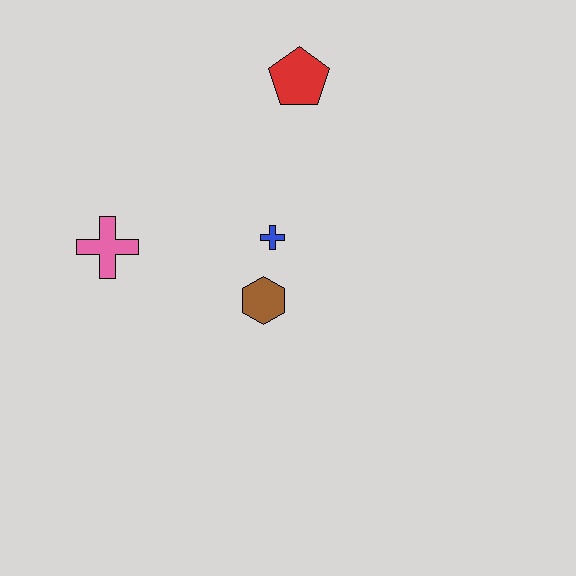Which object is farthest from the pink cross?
The red pentagon is farthest from the pink cross.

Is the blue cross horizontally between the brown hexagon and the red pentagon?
Yes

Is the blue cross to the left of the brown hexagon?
No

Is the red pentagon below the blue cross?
No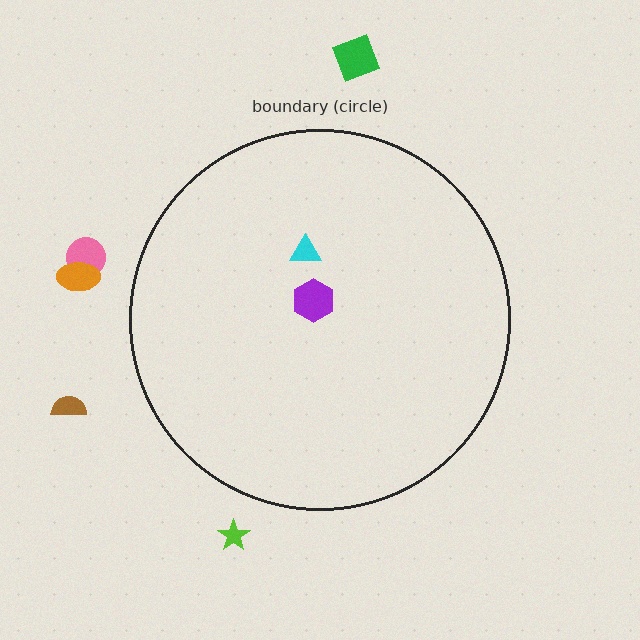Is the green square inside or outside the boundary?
Outside.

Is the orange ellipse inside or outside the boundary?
Outside.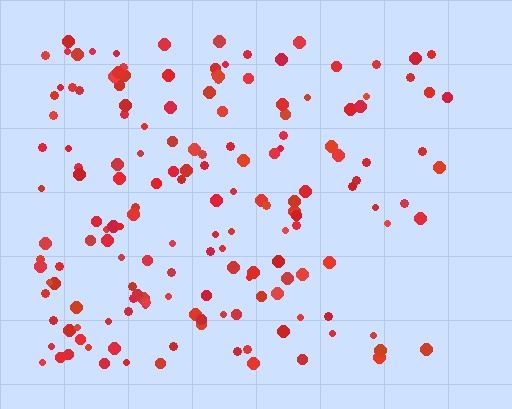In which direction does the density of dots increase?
From right to left, with the left side densest.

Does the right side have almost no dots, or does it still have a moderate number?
Still a moderate number, just noticeably fewer than the left.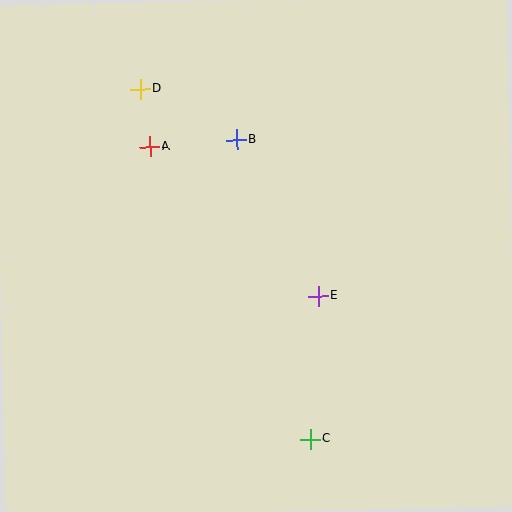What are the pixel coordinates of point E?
Point E is at (318, 296).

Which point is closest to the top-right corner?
Point B is closest to the top-right corner.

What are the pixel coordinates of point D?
Point D is at (140, 89).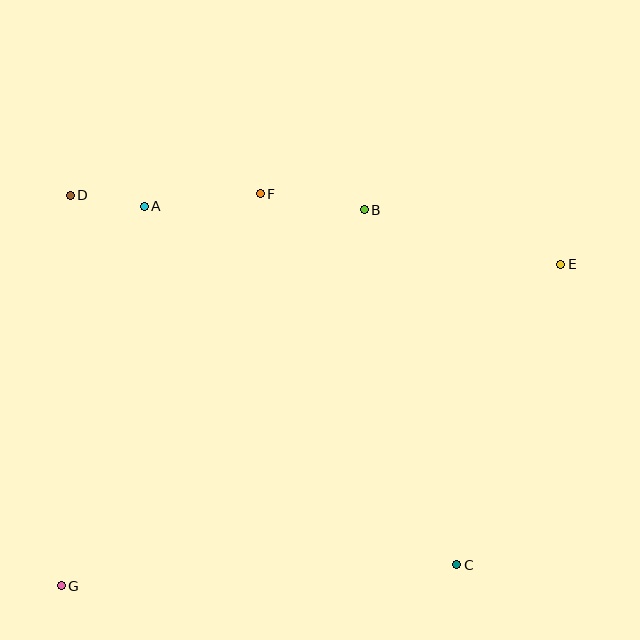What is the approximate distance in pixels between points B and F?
The distance between B and F is approximately 105 pixels.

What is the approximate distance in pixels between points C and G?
The distance between C and G is approximately 396 pixels.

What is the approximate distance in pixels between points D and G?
The distance between D and G is approximately 391 pixels.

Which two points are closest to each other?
Points A and D are closest to each other.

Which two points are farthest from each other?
Points E and G are farthest from each other.